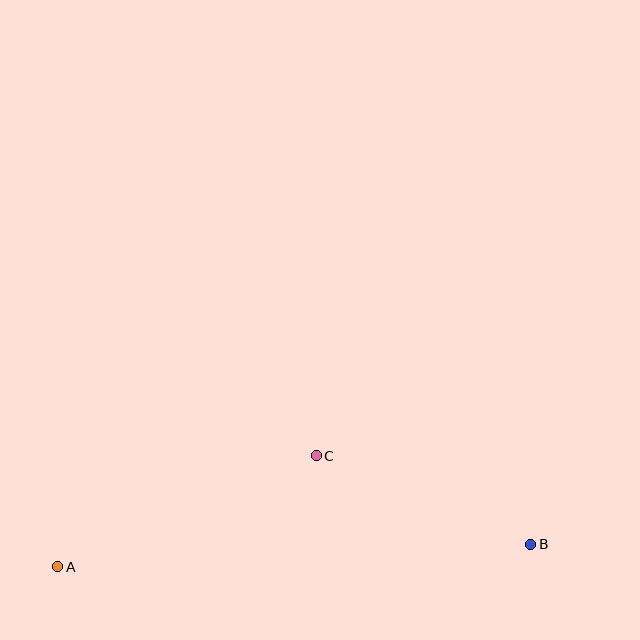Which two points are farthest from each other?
Points A and B are farthest from each other.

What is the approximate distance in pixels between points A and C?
The distance between A and C is approximately 282 pixels.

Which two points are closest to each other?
Points B and C are closest to each other.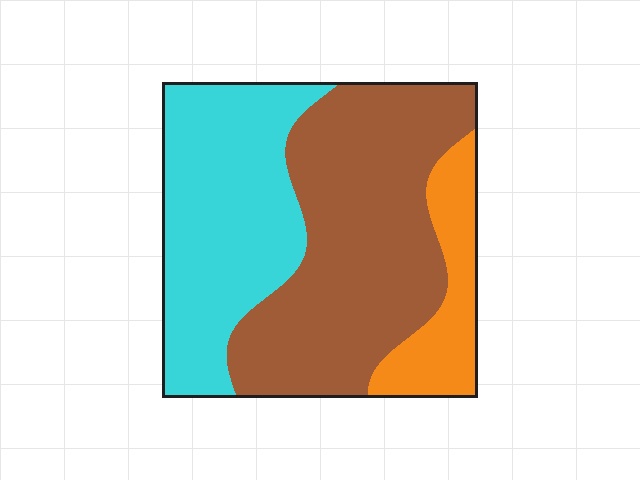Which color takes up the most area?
Brown, at roughly 50%.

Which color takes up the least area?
Orange, at roughly 15%.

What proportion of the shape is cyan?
Cyan takes up between a quarter and a half of the shape.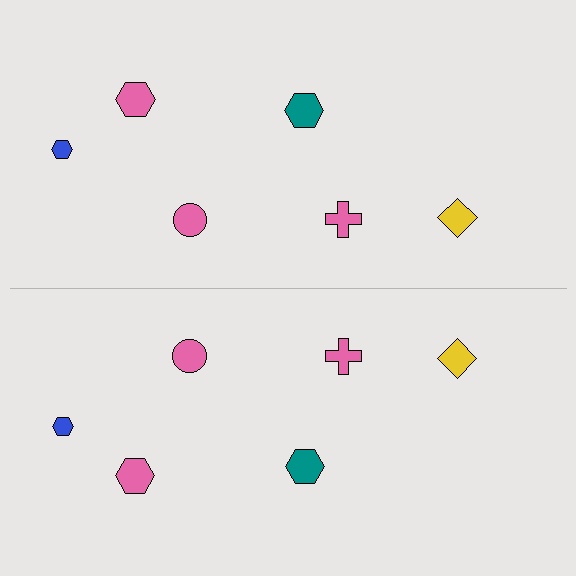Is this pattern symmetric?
Yes, this pattern has bilateral (reflection) symmetry.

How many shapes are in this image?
There are 12 shapes in this image.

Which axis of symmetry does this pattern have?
The pattern has a horizontal axis of symmetry running through the center of the image.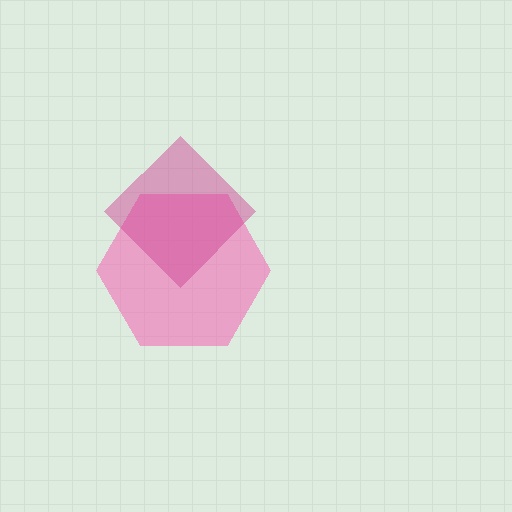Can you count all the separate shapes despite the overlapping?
Yes, there are 2 separate shapes.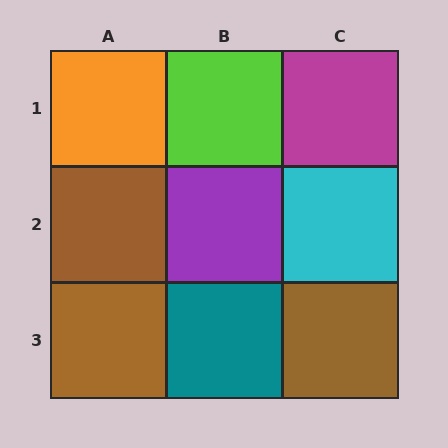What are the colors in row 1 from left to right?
Orange, lime, magenta.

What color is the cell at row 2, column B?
Purple.